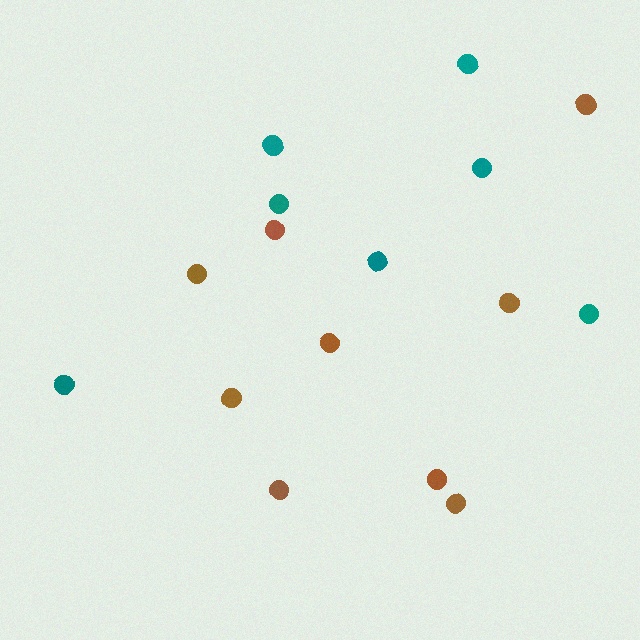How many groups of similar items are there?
There are 2 groups: one group of brown circles (9) and one group of teal circles (7).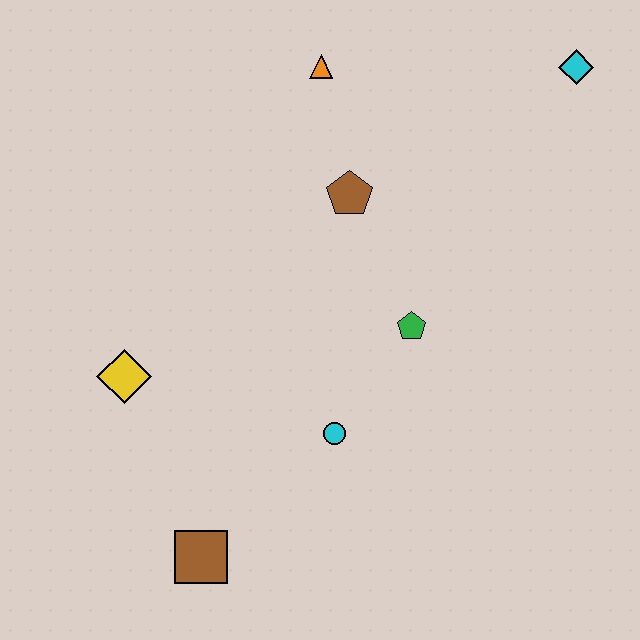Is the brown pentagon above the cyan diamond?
No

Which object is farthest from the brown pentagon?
The brown square is farthest from the brown pentagon.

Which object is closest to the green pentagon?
The cyan circle is closest to the green pentagon.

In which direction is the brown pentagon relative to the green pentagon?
The brown pentagon is above the green pentagon.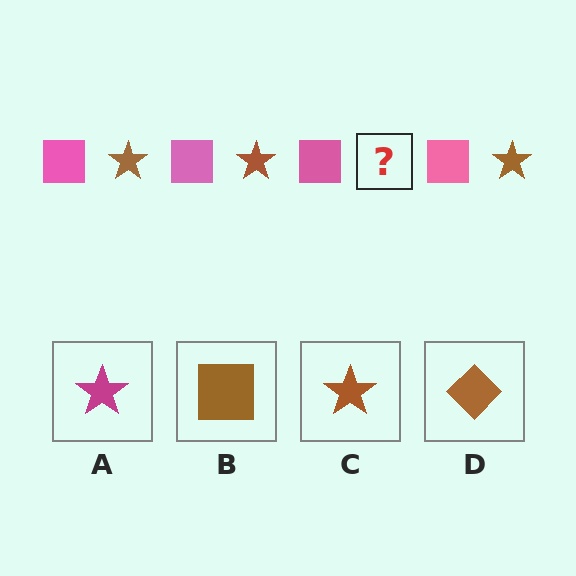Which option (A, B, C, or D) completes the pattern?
C.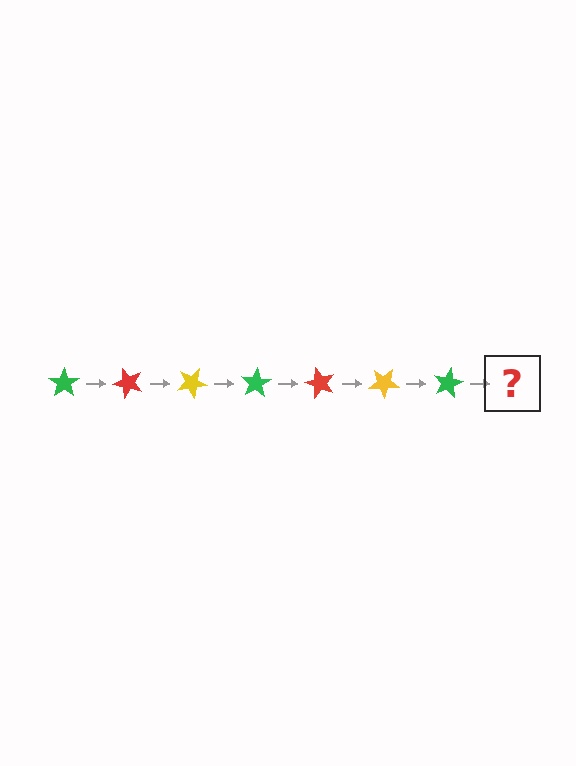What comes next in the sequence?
The next element should be a red star, rotated 350 degrees from the start.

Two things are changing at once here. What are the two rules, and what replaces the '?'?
The two rules are that it rotates 50 degrees each step and the color cycles through green, red, and yellow. The '?' should be a red star, rotated 350 degrees from the start.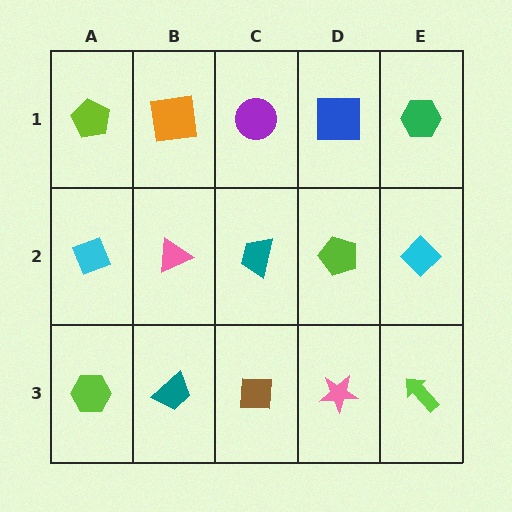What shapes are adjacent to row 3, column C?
A teal trapezoid (row 2, column C), a teal trapezoid (row 3, column B), a pink star (row 3, column D).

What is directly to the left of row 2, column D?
A teal trapezoid.